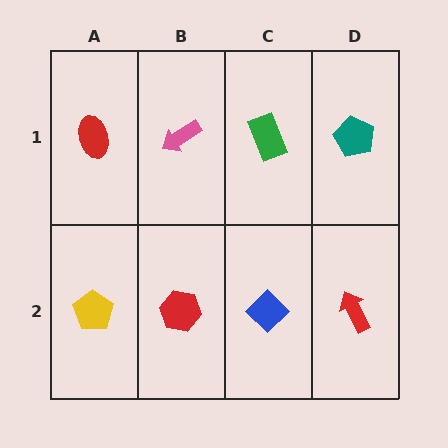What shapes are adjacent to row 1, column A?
A yellow pentagon (row 2, column A), a pink arrow (row 1, column B).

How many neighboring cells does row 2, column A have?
2.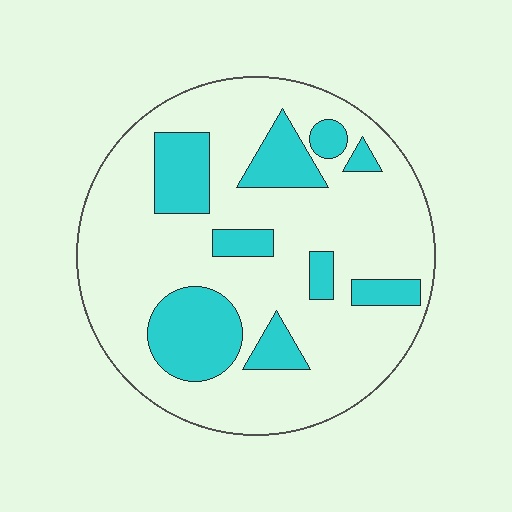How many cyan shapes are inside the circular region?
9.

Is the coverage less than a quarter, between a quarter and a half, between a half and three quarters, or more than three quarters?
Less than a quarter.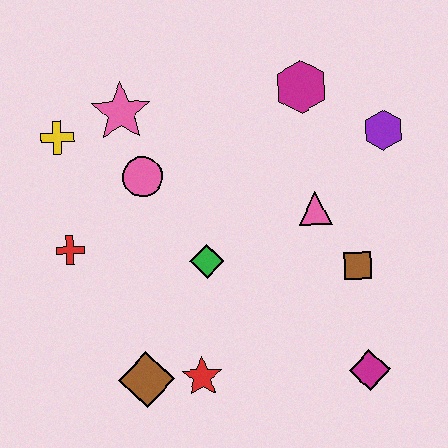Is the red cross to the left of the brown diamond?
Yes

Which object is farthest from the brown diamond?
The purple hexagon is farthest from the brown diamond.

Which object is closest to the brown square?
The pink triangle is closest to the brown square.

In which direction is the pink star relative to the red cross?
The pink star is above the red cross.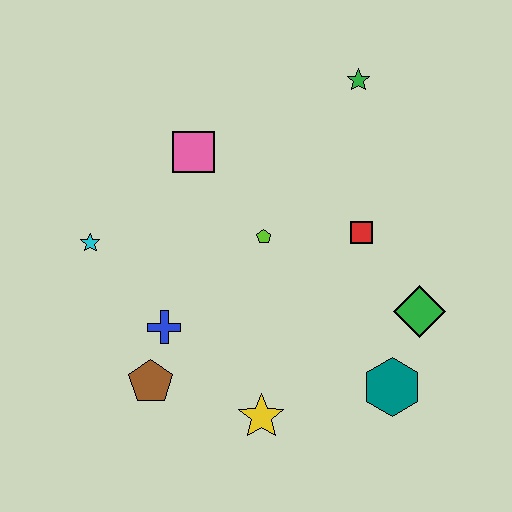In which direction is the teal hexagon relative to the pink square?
The teal hexagon is below the pink square.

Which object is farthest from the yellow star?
The green star is farthest from the yellow star.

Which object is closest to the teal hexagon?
The green diamond is closest to the teal hexagon.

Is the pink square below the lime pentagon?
No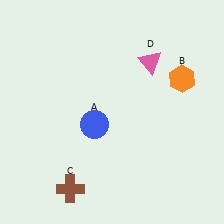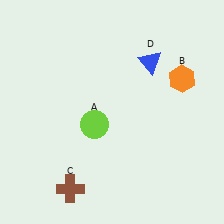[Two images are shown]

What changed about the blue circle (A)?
In Image 1, A is blue. In Image 2, it changed to lime.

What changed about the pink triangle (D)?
In Image 1, D is pink. In Image 2, it changed to blue.